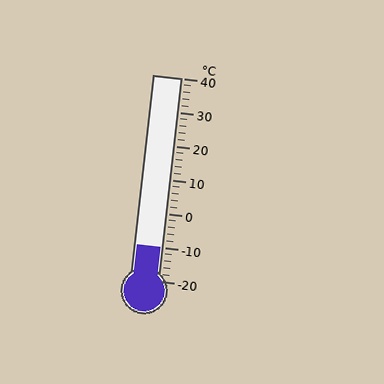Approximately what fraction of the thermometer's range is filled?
The thermometer is filled to approximately 15% of its range.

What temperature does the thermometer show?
The thermometer shows approximately -10°C.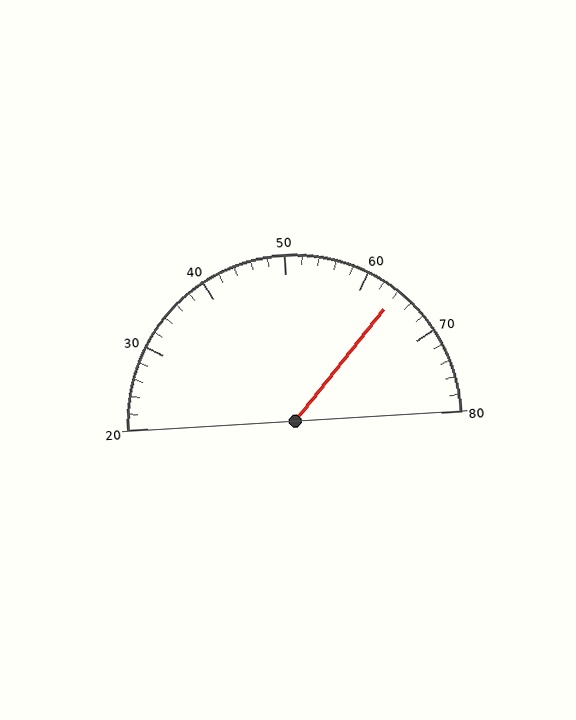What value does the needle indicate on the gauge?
The needle indicates approximately 64.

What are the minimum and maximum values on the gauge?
The gauge ranges from 20 to 80.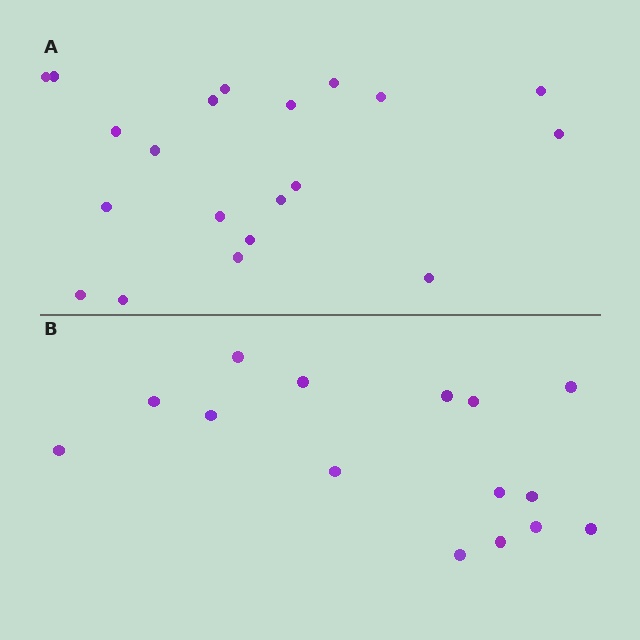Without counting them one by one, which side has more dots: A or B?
Region A (the top region) has more dots.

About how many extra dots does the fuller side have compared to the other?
Region A has about 5 more dots than region B.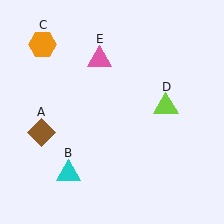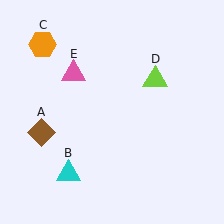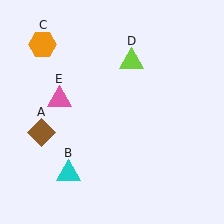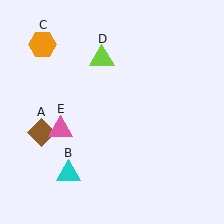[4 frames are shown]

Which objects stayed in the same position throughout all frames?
Brown diamond (object A) and cyan triangle (object B) and orange hexagon (object C) remained stationary.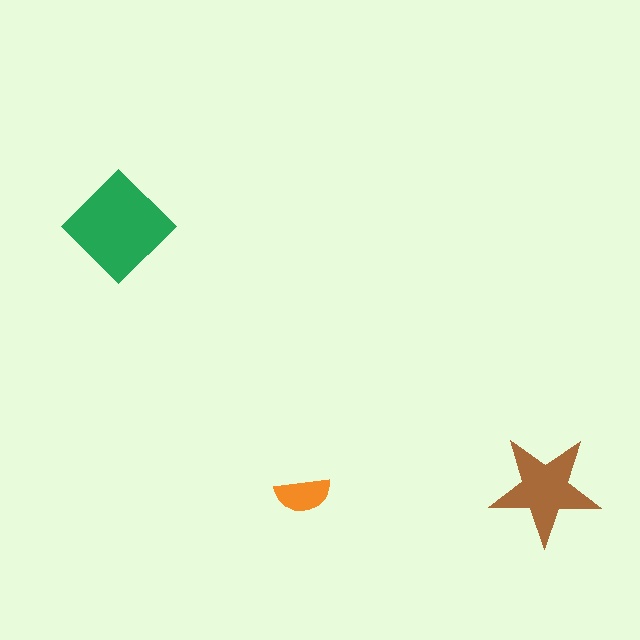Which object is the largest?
The green diamond.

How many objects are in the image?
There are 3 objects in the image.